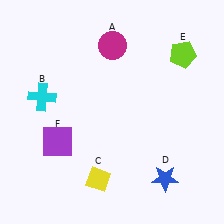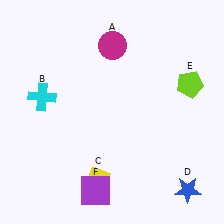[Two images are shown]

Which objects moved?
The objects that moved are: the blue star (D), the lime pentagon (E), the purple square (F).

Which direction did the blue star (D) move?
The blue star (D) moved right.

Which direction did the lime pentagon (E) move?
The lime pentagon (E) moved down.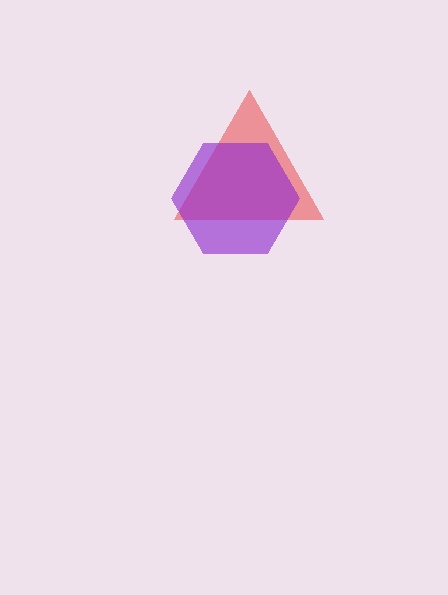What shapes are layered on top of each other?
The layered shapes are: a red triangle, a purple hexagon.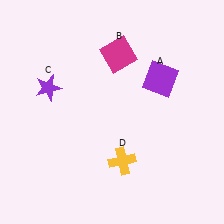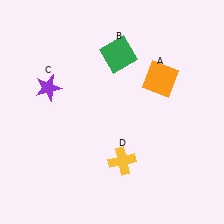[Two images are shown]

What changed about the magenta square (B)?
In Image 1, B is magenta. In Image 2, it changed to green.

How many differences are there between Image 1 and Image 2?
There are 2 differences between the two images.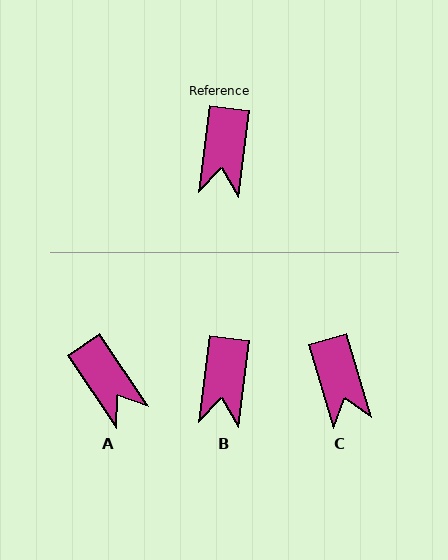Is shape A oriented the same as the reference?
No, it is off by about 41 degrees.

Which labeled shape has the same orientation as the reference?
B.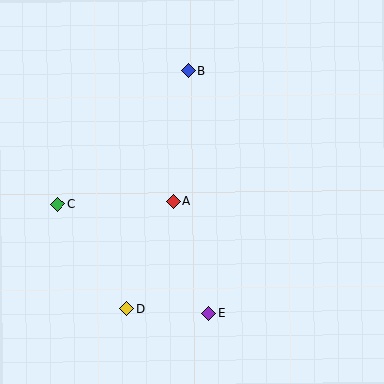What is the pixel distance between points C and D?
The distance between C and D is 125 pixels.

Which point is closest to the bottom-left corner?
Point D is closest to the bottom-left corner.